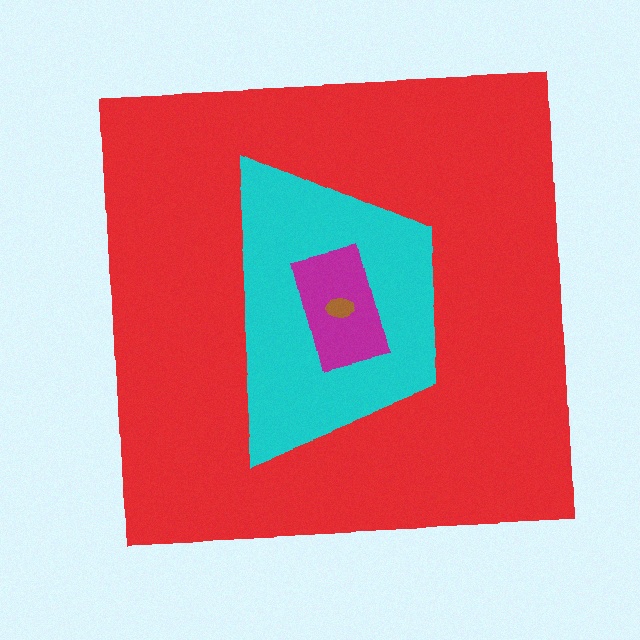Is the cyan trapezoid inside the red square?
Yes.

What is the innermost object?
The brown ellipse.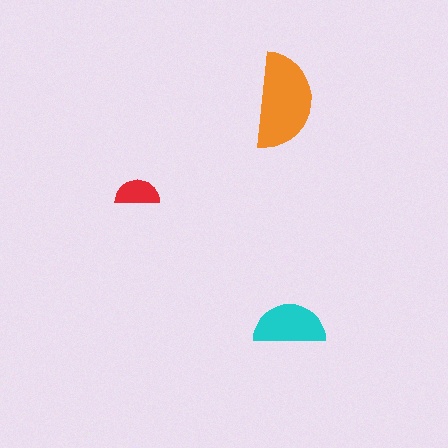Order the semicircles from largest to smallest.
the orange one, the cyan one, the red one.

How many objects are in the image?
There are 3 objects in the image.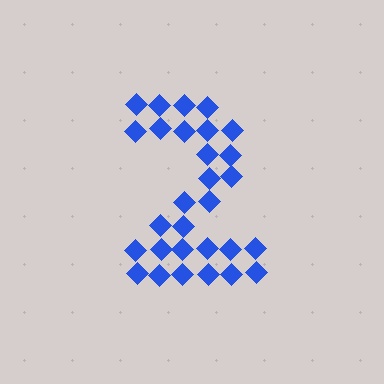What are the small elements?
The small elements are diamonds.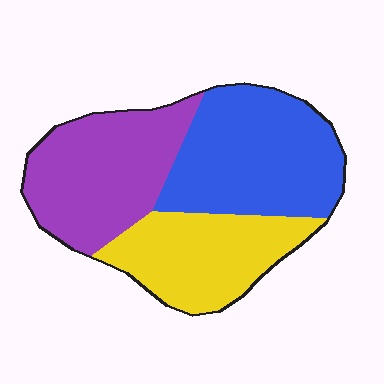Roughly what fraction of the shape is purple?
Purple takes up about one third (1/3) of the shape.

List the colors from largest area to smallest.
From largest to smallest: blue, purple, yellow.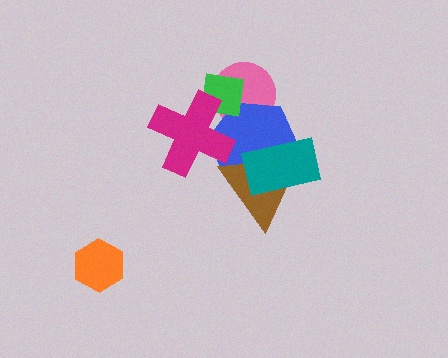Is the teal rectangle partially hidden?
No, no other shape covers it.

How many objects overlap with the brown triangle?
2 objects overlap with the brown triangle.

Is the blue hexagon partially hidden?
Yes, it is partially covered by another shape.